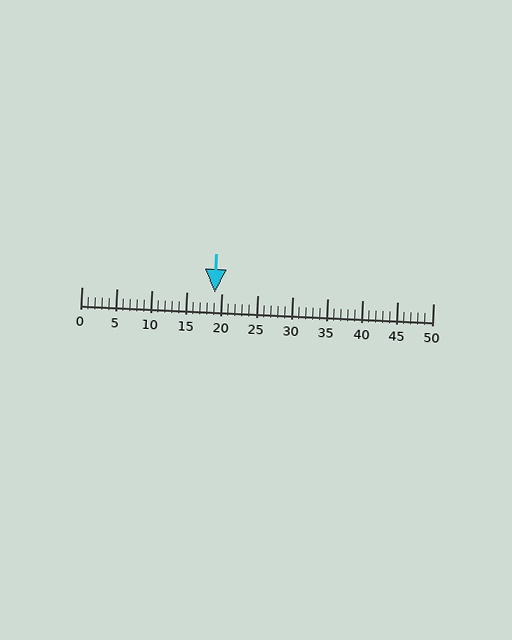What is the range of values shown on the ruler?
The ruler shows values from 0 to 50.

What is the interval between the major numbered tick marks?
The major tick marks are spaced 5 units apart.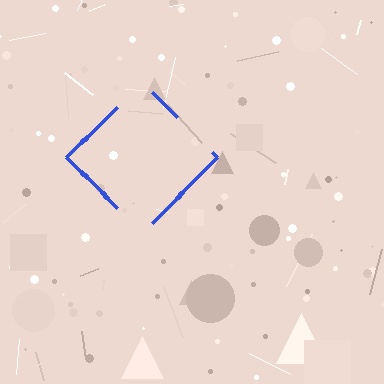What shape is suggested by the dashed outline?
The dashed outline suggests a diamond.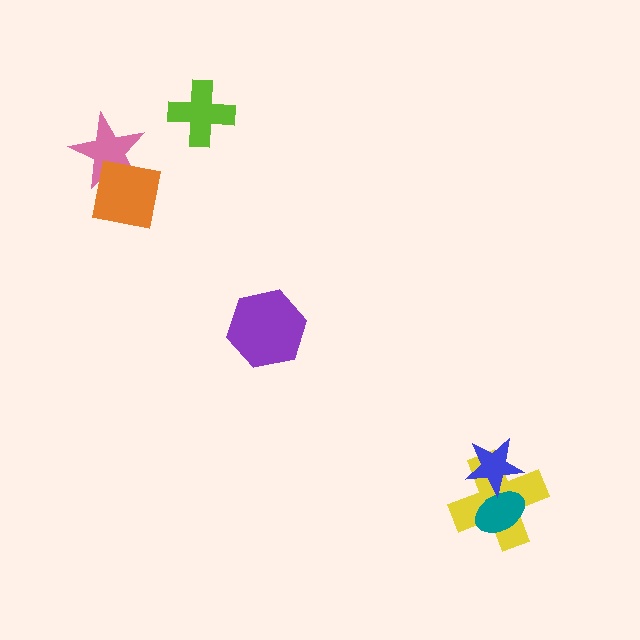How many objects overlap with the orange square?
1 object overlaps with the orange square.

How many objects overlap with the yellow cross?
2 objects overlap with the yellow cross.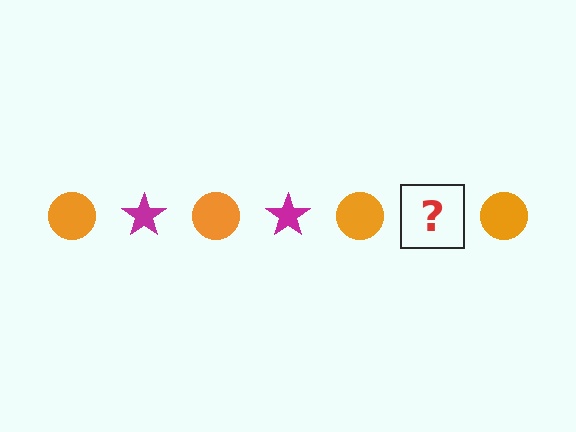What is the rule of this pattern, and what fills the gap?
The rule is that the pattern alternates between orange circle and magenta star. The gap should be filled with a magenta star.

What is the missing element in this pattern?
The missing element is a magenta star.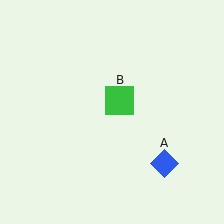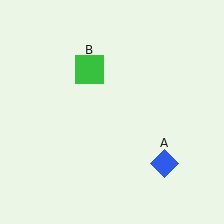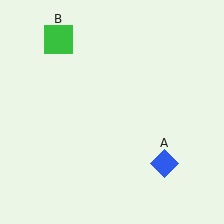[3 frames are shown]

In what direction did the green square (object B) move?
The green square (object B) moved up and to the left.